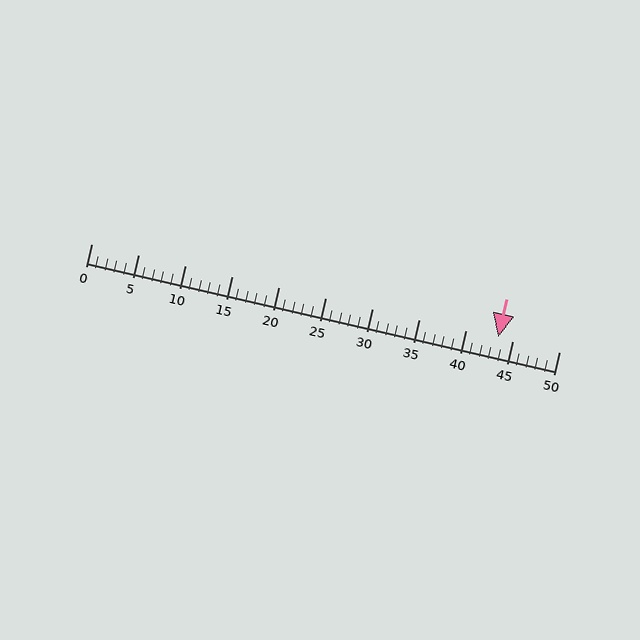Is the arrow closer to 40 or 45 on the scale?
The arrow is closer to 45.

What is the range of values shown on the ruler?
The ruler shows values from 0 to 50.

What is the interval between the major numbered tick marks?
The major tick marks are spaced 5 units apart.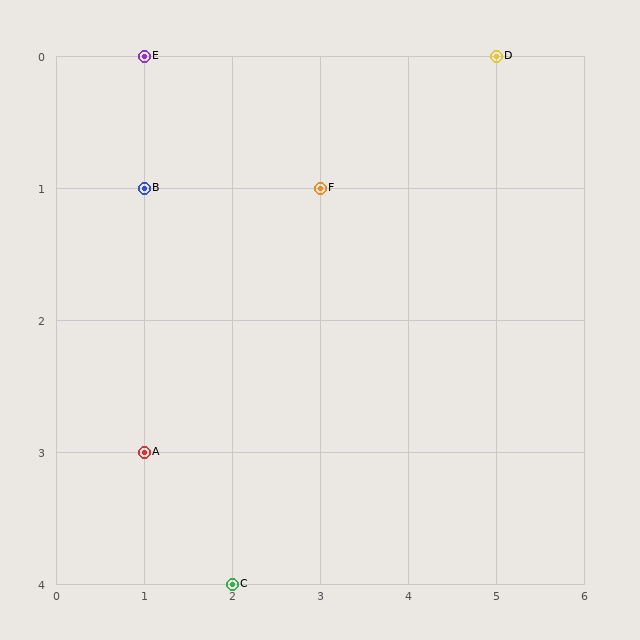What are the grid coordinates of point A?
Point A is at grid coordinates (1, 3).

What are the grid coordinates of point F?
Point F is at grid coordinates (3, 1).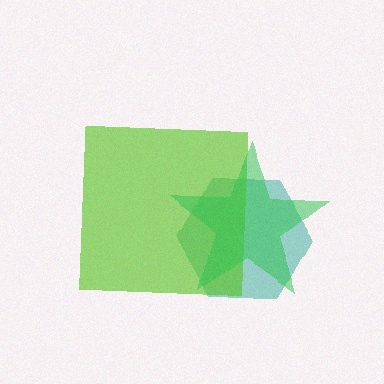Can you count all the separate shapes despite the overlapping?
Yes, there are 3 separate shapes.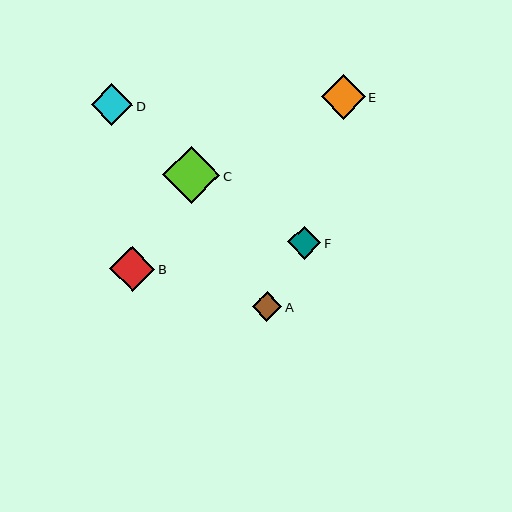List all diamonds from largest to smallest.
From largest to smallest: C, B, E, D, F, A.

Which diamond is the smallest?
Diamond A is the smallest with a size of approximately 30 pixels.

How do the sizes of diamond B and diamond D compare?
Diamond B and diamond D are approximately the same size.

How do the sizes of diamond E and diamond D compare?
Diamond E and diamond D are approximately the same size.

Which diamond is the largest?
Diamond C is the largest with a size of approximately 57 pixels.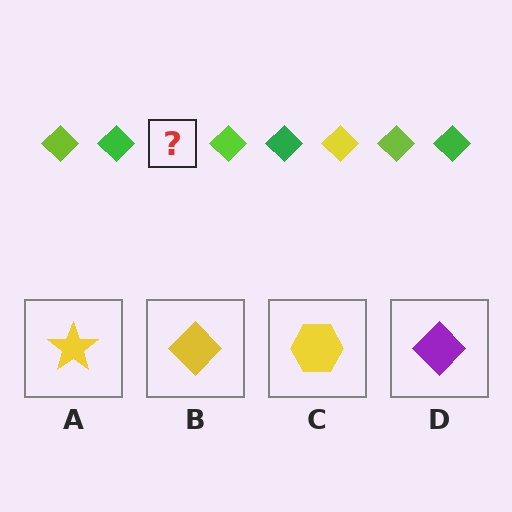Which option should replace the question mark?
Option B.